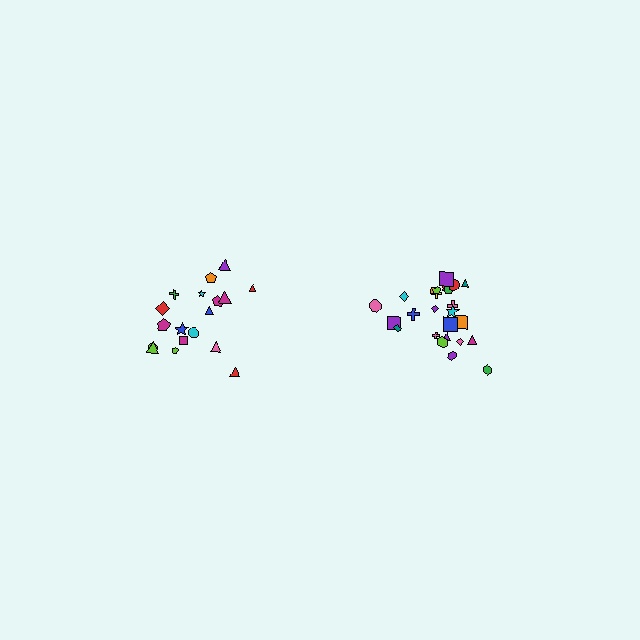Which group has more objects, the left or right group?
The right group.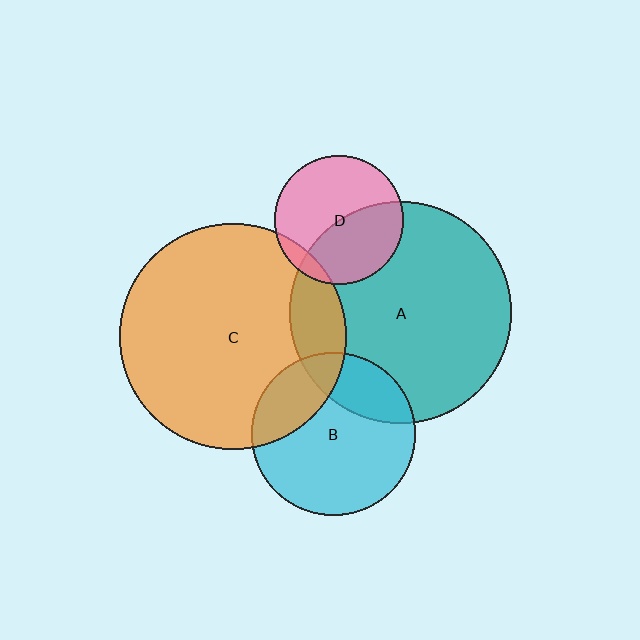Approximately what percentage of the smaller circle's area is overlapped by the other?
Approximately 45%.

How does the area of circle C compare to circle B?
Approximately 1.9 times.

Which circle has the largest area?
Circle C (orange).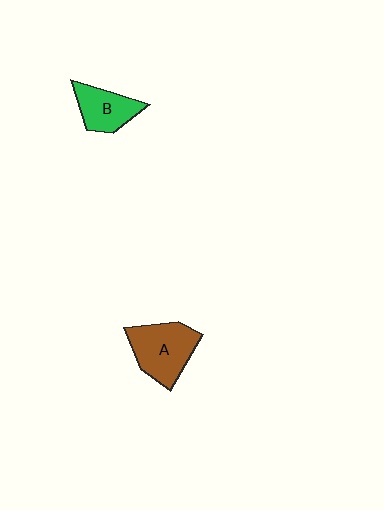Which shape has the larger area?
Shape A (brown).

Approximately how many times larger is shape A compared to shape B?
Approximately 1.4 times.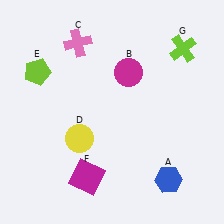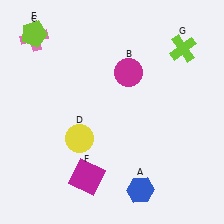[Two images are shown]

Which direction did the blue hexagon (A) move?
The blue hexagon (A) moved left.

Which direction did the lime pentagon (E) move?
The lime pentagon (E) moved up.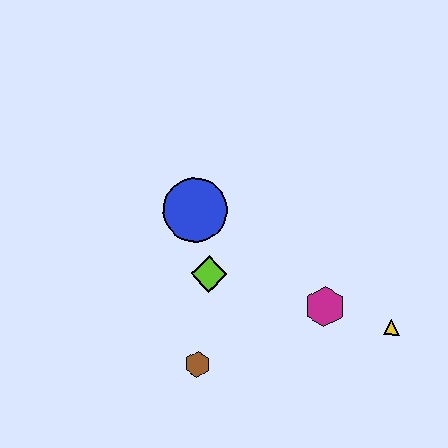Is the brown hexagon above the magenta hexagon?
No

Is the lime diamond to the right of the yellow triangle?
No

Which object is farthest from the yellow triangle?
The blue circle is farthest from the yellow triangle.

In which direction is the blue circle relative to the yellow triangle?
The blue circle is to the left of the yellow triangle.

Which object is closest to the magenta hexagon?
The yellow triangle is closest to the magenta hexagon.